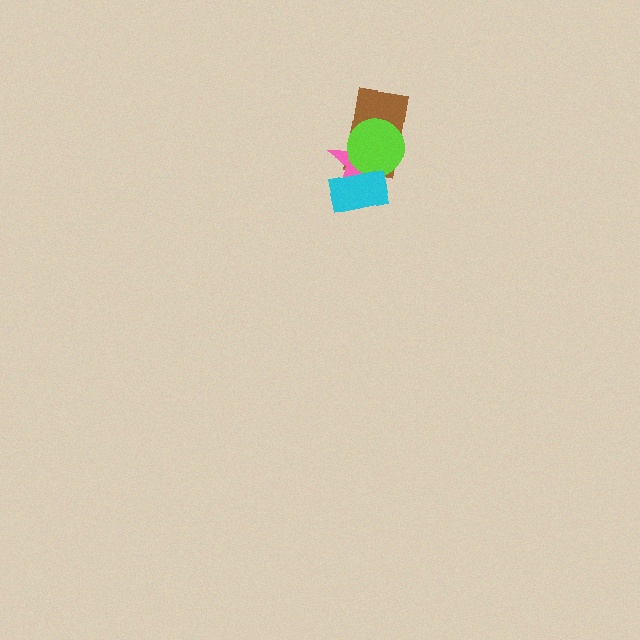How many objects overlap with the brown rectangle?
3 objects overlap with the brown rectangle.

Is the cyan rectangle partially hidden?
No, no other shape covers it.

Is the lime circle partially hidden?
Yes, it is partially covered by another shape.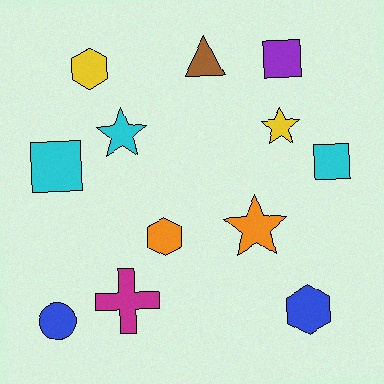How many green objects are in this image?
There are no green objects.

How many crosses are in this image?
There is 1 cross.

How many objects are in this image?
There are 12 objects.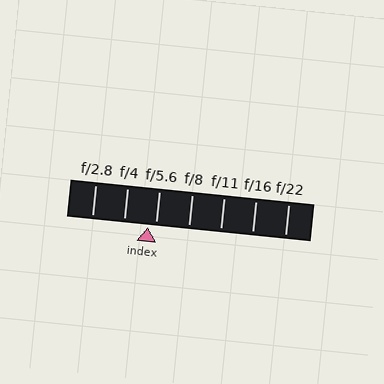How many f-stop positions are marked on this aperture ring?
There are 7 f-stop positions marked.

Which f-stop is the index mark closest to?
The index mark is closest to f/5.6.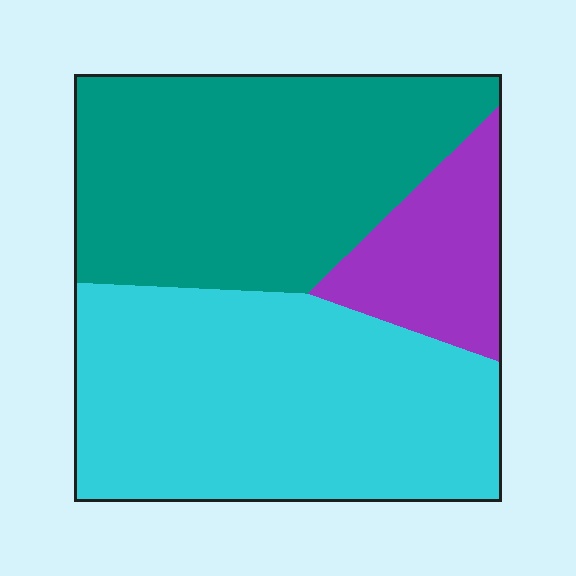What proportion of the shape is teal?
Teal takes up about two fifths (2/5) of the shape.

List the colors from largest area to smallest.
From largest to smallest: cyan, teal, purple.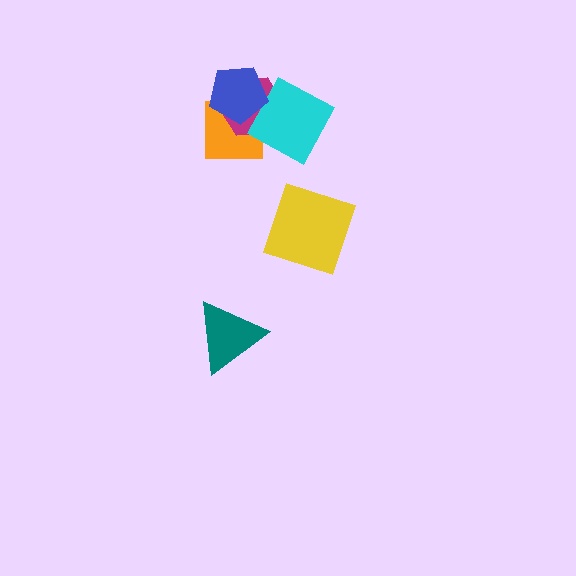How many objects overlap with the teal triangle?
0 objects overlap with the teal triangle.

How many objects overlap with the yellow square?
0 objects overlap with the yellow square.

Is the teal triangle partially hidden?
No, no other shape covers it.